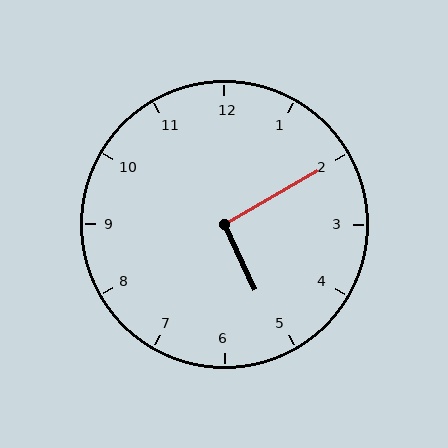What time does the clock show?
5:10.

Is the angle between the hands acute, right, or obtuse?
It is right.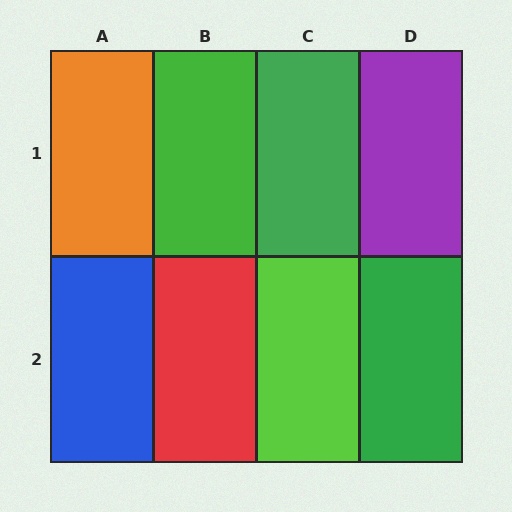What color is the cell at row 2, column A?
Blue.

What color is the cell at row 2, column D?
Green.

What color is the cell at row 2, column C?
Lime.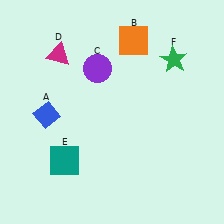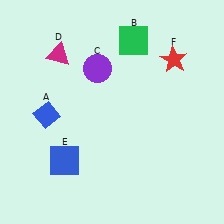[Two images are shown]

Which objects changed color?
B changed from orange to green. E changed from teal to blue. F changed from green to red.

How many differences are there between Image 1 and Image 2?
There are 3 differences between the two images.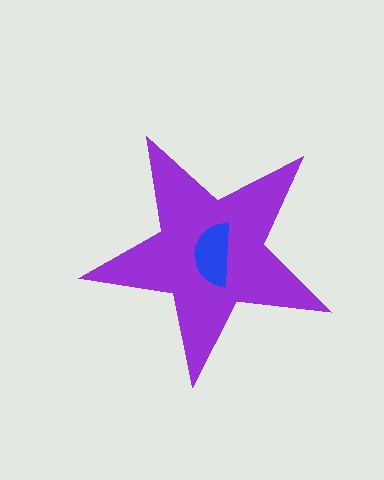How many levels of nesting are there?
2.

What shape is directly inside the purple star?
The blue semicircle.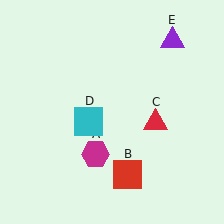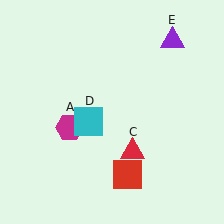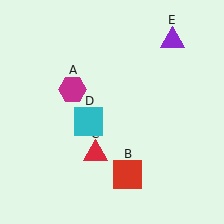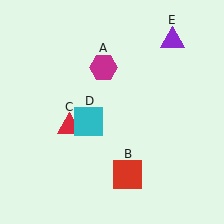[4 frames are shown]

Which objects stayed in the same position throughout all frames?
Red square (object B) and cyan square (object D) and purple triangle (object E) remained stationary.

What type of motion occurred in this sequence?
The magenta hexagon (object A), red triangle (object C) rotated clockwise around the center of the scene.